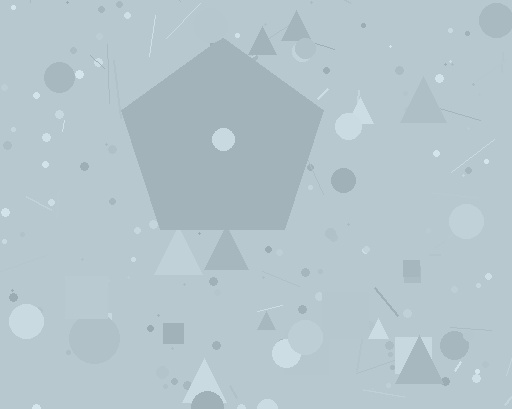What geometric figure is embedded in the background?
A pentagon is embedded in the background.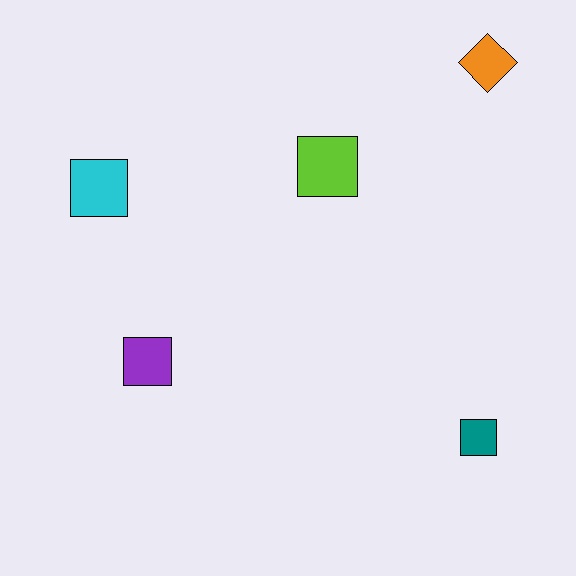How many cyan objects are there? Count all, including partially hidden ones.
There is 1 cyan object.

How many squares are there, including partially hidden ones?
There are 4 squares.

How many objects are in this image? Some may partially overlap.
There are 5 objects.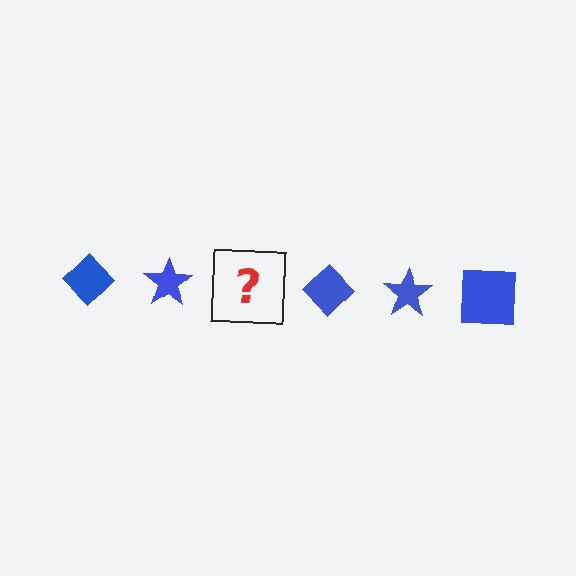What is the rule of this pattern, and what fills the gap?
The rule is that the pattern cycles through diamond, star, square shapes in blue. The gap should be filled with a blue square.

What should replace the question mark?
The question mark should be replaced with a blue square.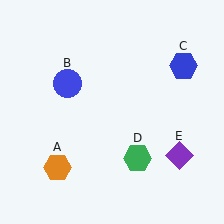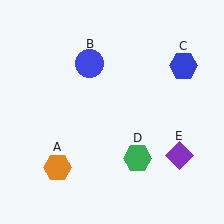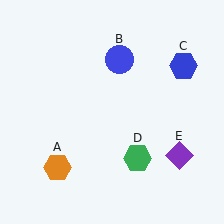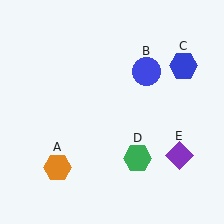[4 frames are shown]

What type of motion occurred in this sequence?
The blue circle (object B) rotated clockwise around the center of the scene.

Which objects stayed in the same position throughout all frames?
Orange hexagon (object A) and blue hexagon (object C) and green hexagon (object D) and purple diamond (object E) remained stationary.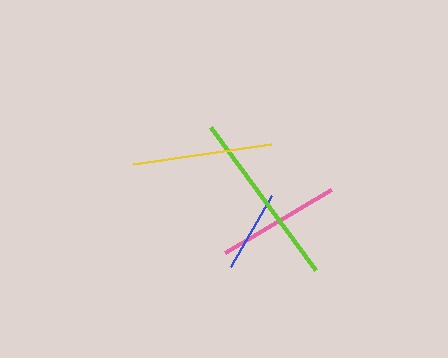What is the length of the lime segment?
The lime segment is approximately 177 pixels long.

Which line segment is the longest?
The lime line is the longest at approximately 177 pixels.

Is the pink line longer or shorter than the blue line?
The pink line is longer than the blue line.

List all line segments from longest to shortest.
From longest to shortest: lime, yellow, pink, blue.